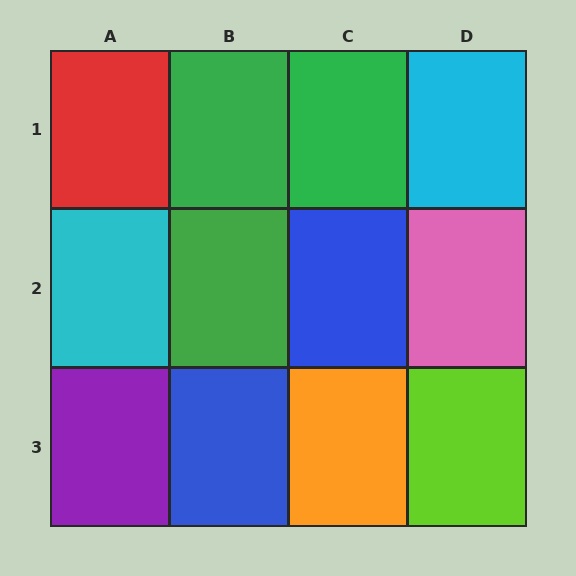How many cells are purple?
1 cell is purple.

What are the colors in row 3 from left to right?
Purple, blue, orange, lime.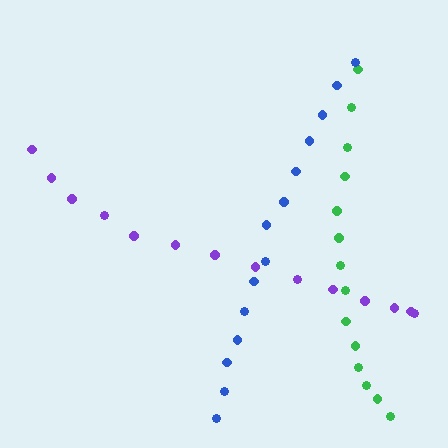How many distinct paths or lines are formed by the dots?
There are 3 distinct paths.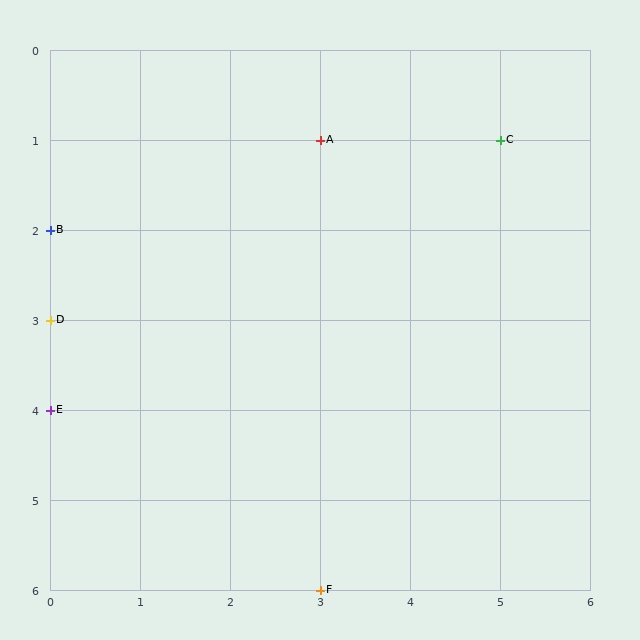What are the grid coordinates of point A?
Point A is at grid coordinates (3, 1).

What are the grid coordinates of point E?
Point E is at grid coordinates (0, 4).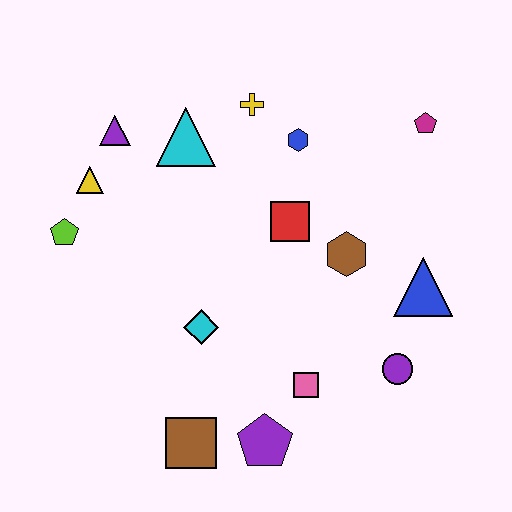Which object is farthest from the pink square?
The purple triangle is farthest from the pink square.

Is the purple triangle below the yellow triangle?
No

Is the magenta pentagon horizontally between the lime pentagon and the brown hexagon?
No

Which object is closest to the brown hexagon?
The red square is closest to the brown hexagon.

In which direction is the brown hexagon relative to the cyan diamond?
The brown hexagon is to the right of the cyan diamond.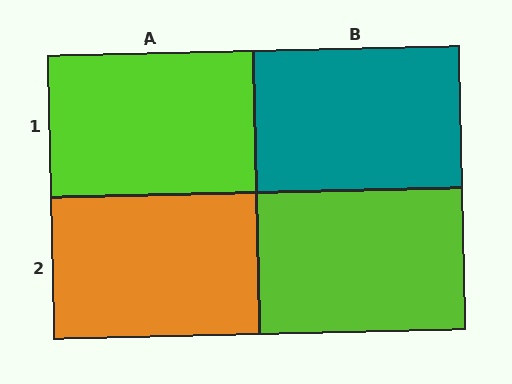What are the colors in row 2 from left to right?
Orange, lime.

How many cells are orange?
1 cell is orange.